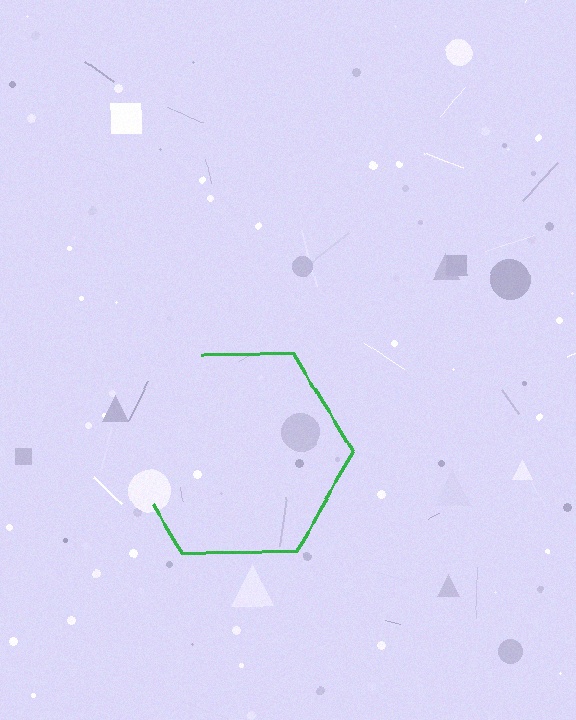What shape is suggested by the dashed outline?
The dashed outline suggests a hexagon.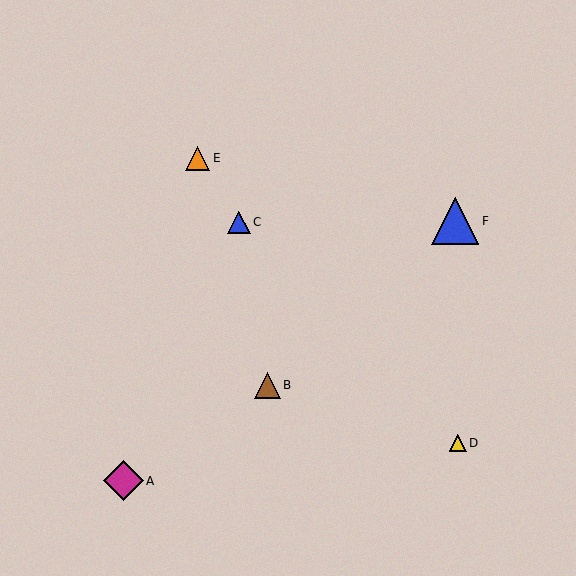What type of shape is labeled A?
Shape A is a magenta diamond.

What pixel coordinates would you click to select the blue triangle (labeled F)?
Click at (455, 221) to select the blue triangle F.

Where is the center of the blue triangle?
The center of the blue triangle is at (455, 221).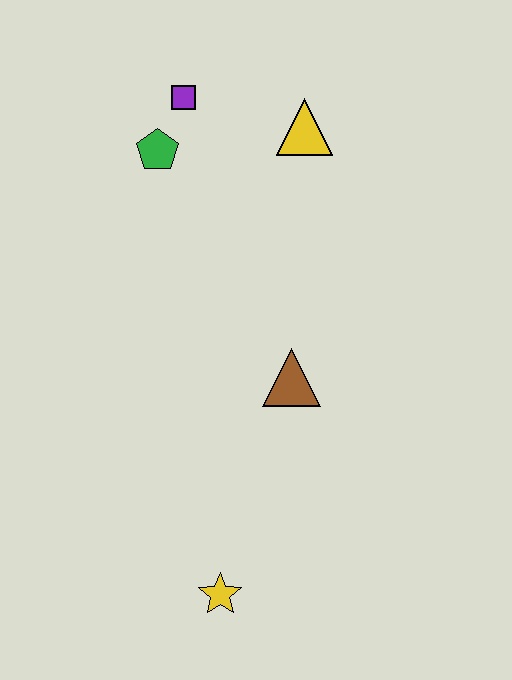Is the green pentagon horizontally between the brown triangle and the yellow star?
No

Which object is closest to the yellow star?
The brown triangle is closest to the yellow star.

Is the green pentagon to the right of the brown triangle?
No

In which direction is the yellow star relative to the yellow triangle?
The yellow star is below the yellow triangle.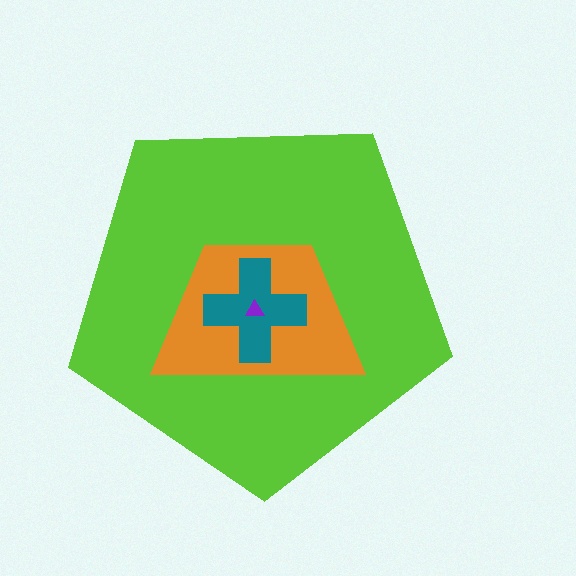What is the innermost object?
The purple triangle.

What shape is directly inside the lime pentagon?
The orange trapezoid.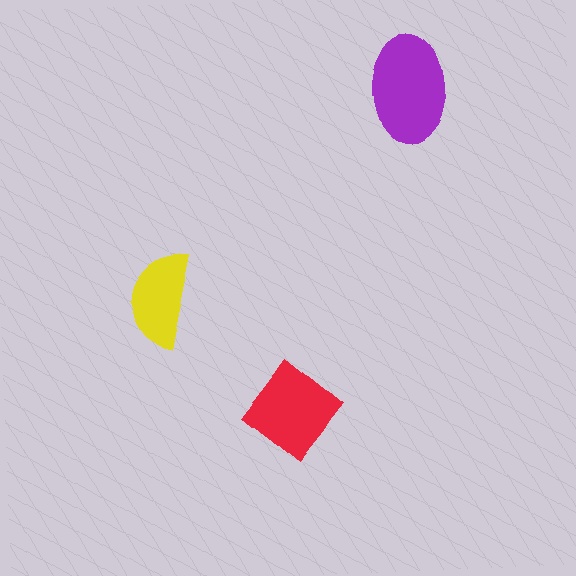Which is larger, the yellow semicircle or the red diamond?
The red diamond.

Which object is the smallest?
The yellow semicircle.